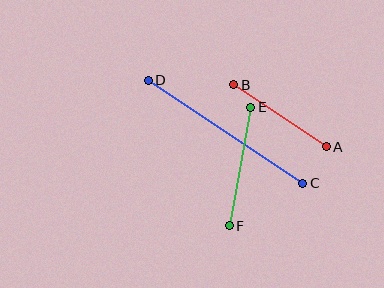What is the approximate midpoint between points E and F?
The midpoint is at approximately (240, 166) pixels.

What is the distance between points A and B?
The distance is approximately 112 pixels.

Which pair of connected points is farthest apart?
Points C and D are farthest apart.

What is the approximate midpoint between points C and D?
The midpoint is at approximately (226, 132) pixels.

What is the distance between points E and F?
The distance is approximately 120 pixels.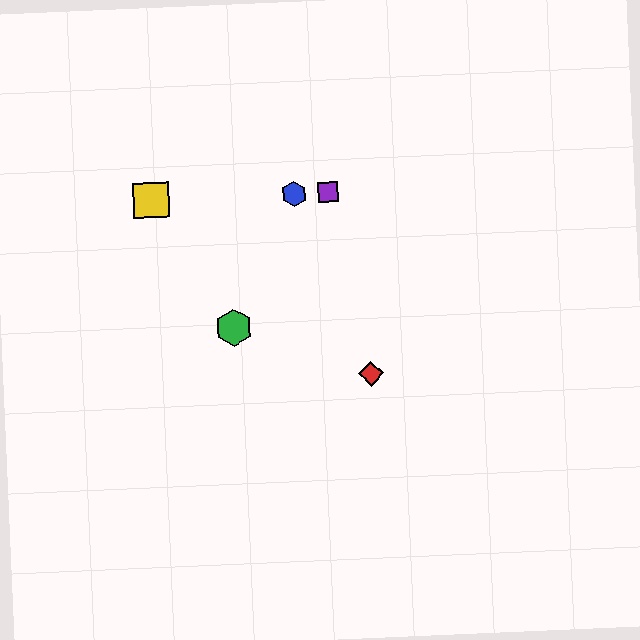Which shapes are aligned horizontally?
The blue hexagon, the yellow square, the purple square are aligned horizontally.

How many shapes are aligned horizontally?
3 shapes (the blue hexagon, the yellow square, the purple square) are aligned horizontally.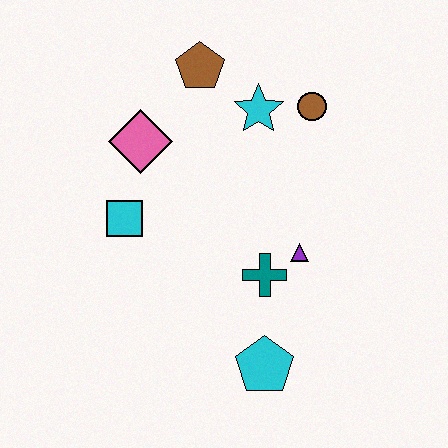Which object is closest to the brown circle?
The cyan star is closest to the brown circle.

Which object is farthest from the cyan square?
The brown circle is farthest from the cyan square.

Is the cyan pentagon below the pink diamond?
Yes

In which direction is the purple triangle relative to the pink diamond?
The purple triangle is to the right of the pink diamond.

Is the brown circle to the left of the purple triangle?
No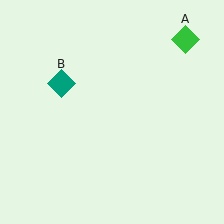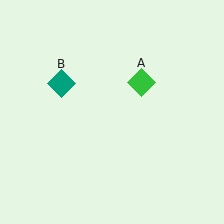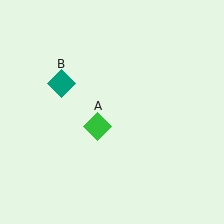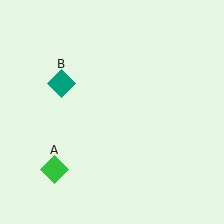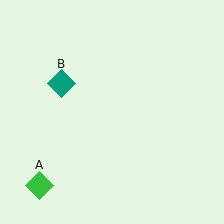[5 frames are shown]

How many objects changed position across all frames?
1 object changed position: green diamond (object A).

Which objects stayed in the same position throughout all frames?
Teal diamond (object B) remained stationary.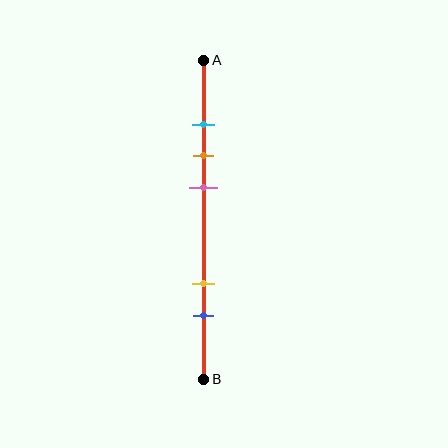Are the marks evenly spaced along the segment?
No, the marks are not evenly spaced.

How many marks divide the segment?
There are 5 marks dividing the segment.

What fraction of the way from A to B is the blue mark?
The blue mark is approximately 80% (0.8) of the way from A to B.